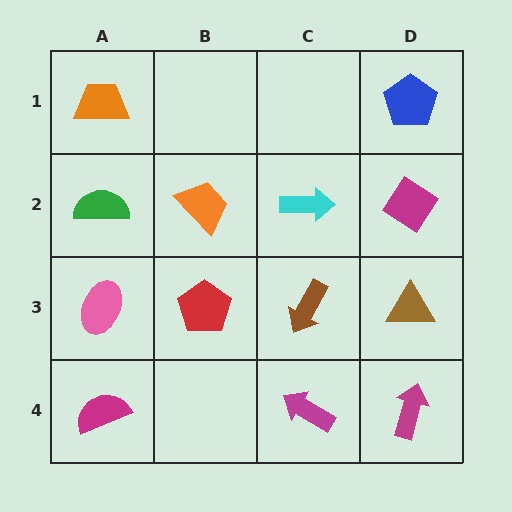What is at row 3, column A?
A pink ellipse.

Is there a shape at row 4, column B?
No, that cell is empty.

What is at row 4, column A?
A magenta semicircle.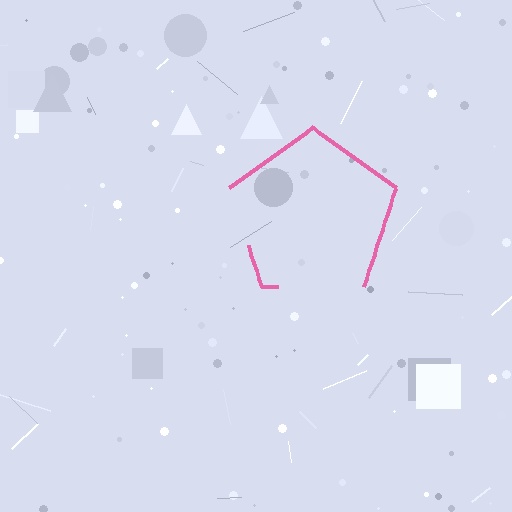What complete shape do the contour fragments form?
The contour fragments form a pentagon.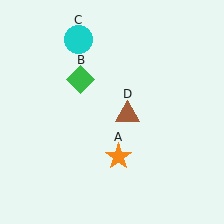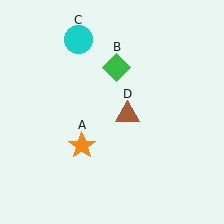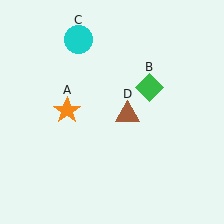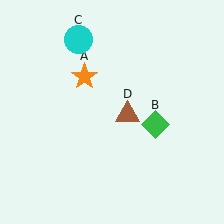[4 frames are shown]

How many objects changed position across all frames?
2 objects changed position: orange star (object A), green diamond (object B).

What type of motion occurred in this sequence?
The orange star (object A), green diamond (object B) rotated clockwise around the center of the scene.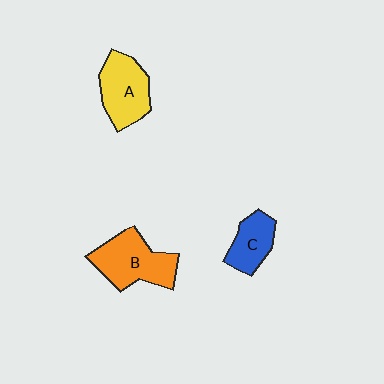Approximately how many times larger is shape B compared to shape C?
Approximately 1.6 times.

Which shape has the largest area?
Shape B (orange).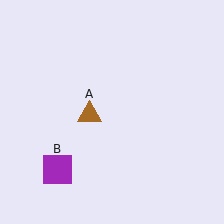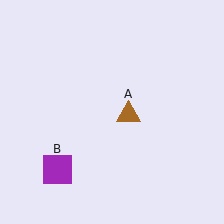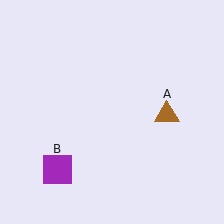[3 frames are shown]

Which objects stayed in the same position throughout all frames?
Purple square (object B) remained stationary.